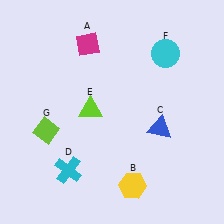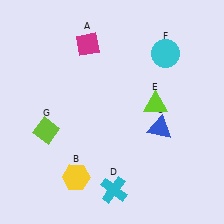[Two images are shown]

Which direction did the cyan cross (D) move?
The cyan cross (D) moved right.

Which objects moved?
The objects that moved are: the yellow hexagon (B), the cyan cross (D), the lime triangle (E).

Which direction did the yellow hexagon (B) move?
The yellow hexagon (B) moved left.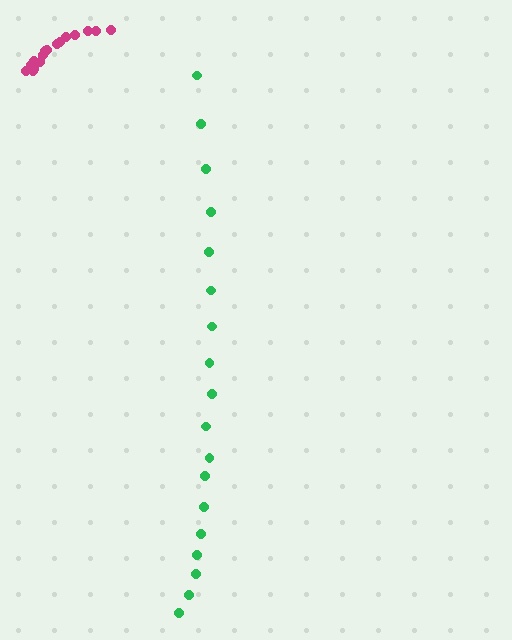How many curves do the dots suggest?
There are 2 distinct paths.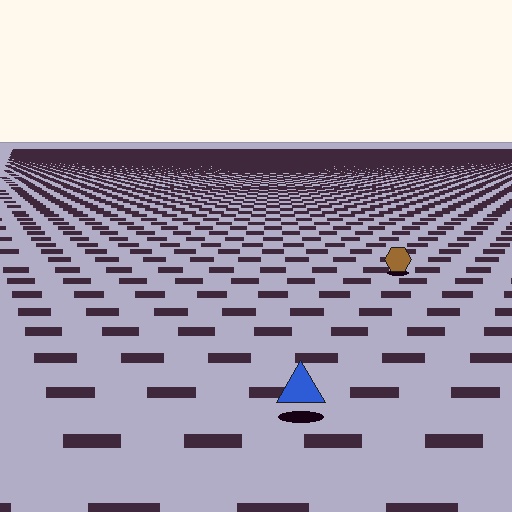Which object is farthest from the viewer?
The brown hexagon is farthest from the viewer. It appears smaller and the ground texture around it is denser.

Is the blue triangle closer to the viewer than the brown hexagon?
Yes. The blue triangle is closer — you can tell from the texture gradient: the ground texture is coarser near it.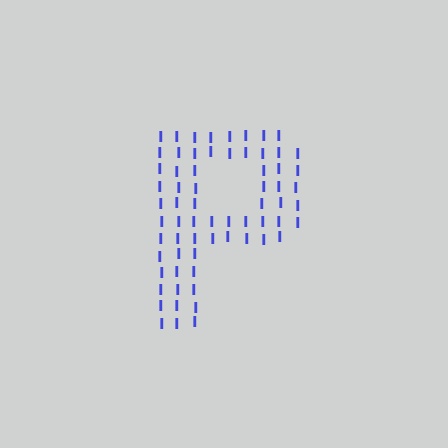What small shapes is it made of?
It is made of small letter I's.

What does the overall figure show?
The overall figure shows the letter P.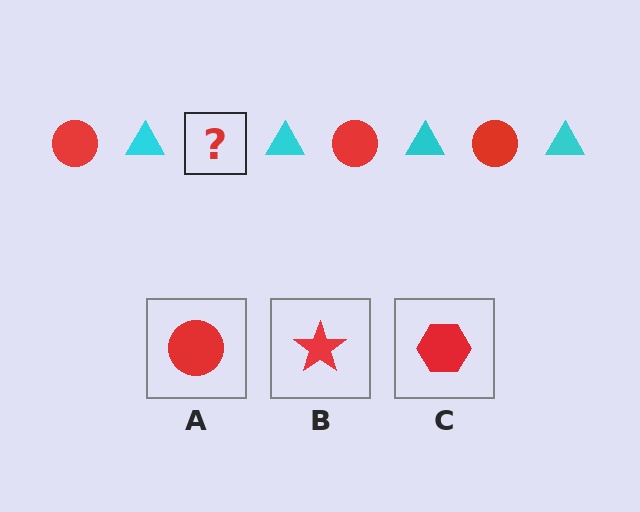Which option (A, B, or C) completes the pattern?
A.